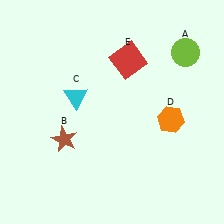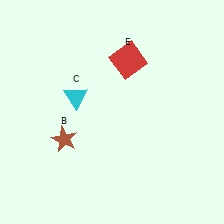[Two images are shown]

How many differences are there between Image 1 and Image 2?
There are 2 differences between the two images.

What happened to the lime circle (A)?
The lime circle (A) was removed in Image 2. It was in the top-right area of Image 1.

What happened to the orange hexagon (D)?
The orange hexagon (D) was removed in Image 2. It was in the bottom-right area of Image 1.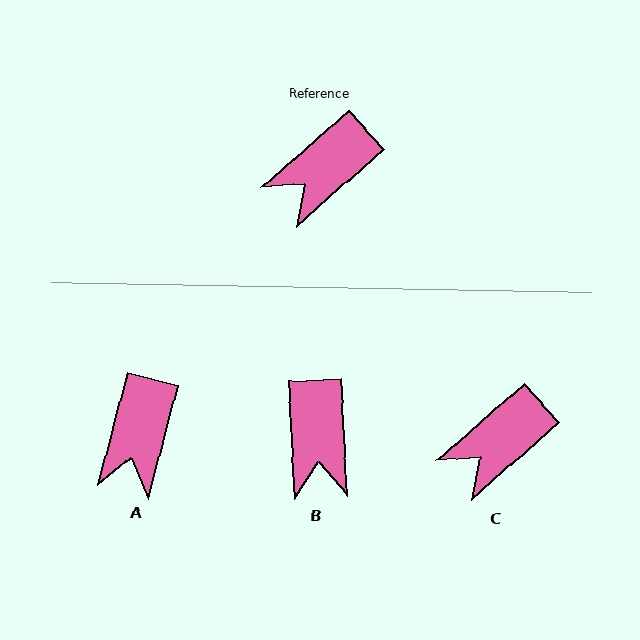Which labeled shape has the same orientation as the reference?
C.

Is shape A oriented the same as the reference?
No, it is off by about 34 degrees.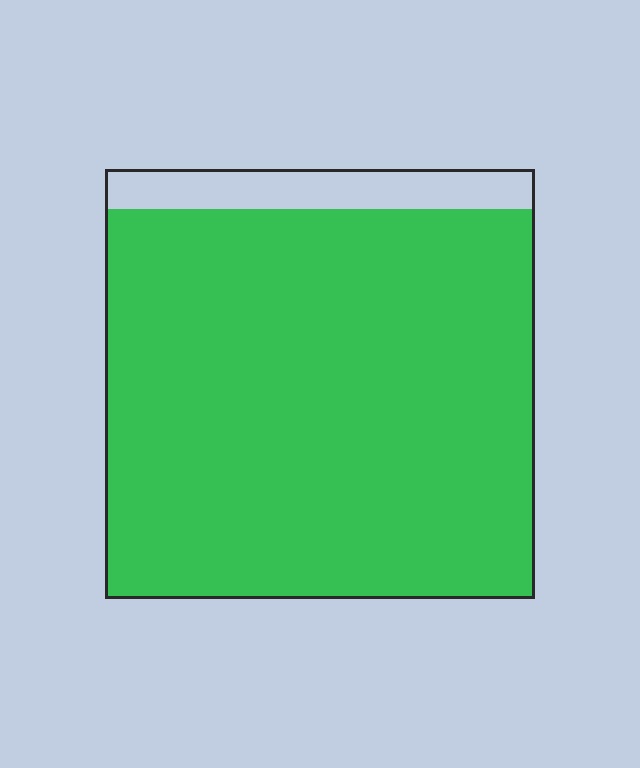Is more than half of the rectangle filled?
Yes.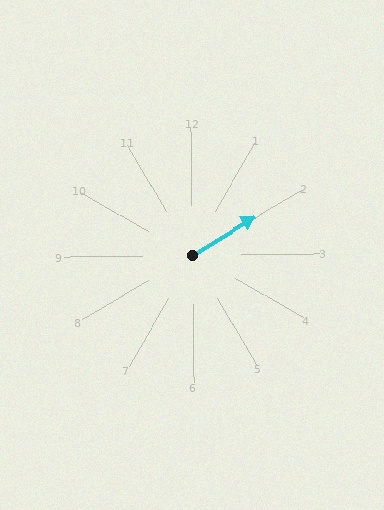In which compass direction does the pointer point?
Northeast.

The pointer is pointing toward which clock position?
Roughly 2 o'clock.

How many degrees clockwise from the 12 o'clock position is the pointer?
Approximately 59 degrees.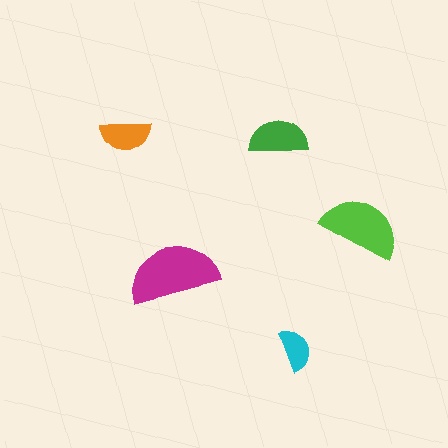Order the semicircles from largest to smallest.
the magenta one, the lime one, the green one, the orange one, the cyan one.